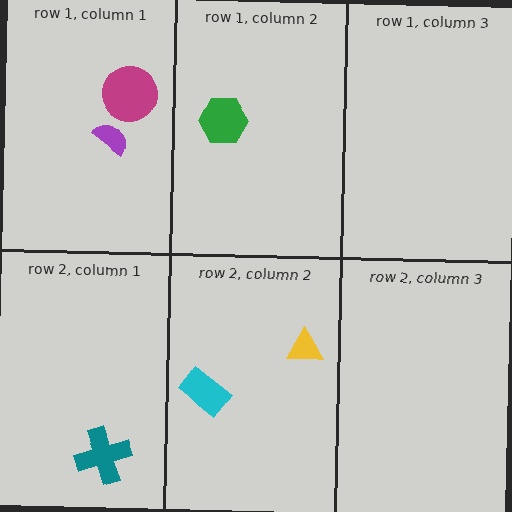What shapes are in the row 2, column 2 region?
The yellow triangle, the cyan rectangle.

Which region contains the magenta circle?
The row 1, column 1 region.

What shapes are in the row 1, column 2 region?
The green hexagon.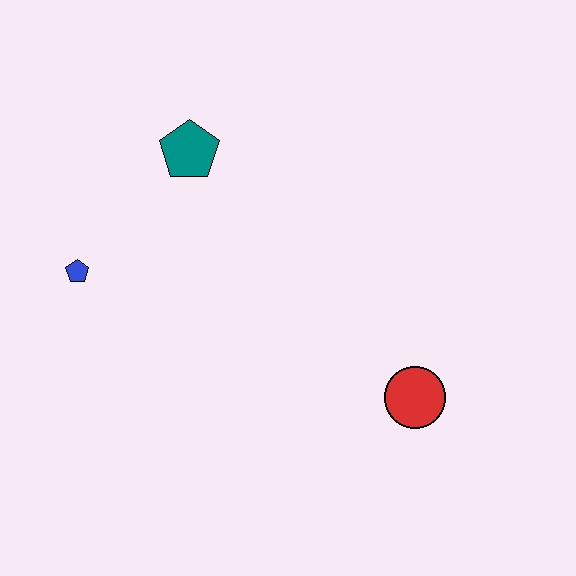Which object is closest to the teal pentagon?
The blue pentagon is closest to the teal pentagon.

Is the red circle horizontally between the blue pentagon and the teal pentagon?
No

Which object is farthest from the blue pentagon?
The red circle is farthest from the blue pentagon.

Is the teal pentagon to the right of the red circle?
No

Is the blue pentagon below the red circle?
No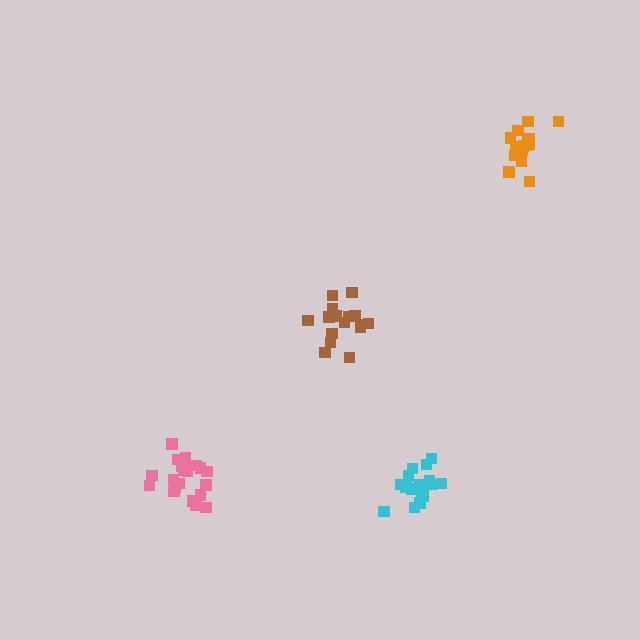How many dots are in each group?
Group 1: 17 dots, Group 2: 17 dots, Group 3: 21 dots, Group 4: 16 dots (71 total).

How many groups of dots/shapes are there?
There are 4 groups.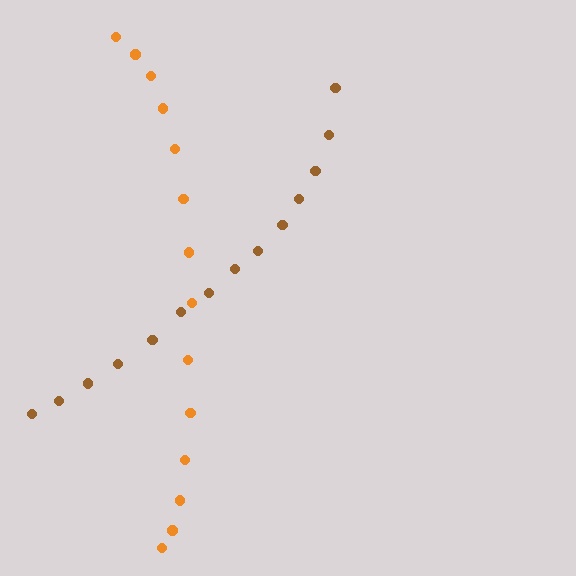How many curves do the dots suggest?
There are 2 distinct paths.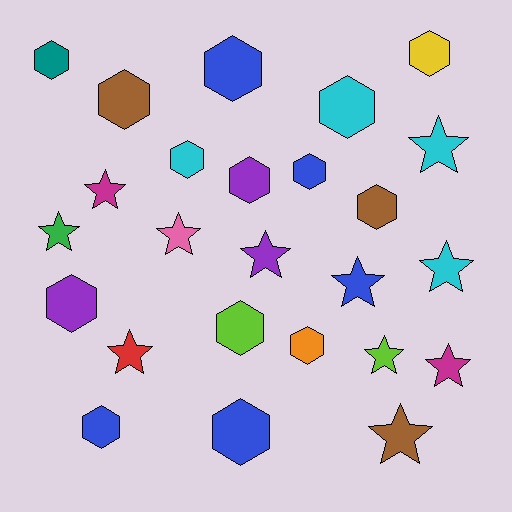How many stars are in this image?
There are 11 stars.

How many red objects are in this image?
There is 1 red object.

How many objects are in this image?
There are 25 objects.